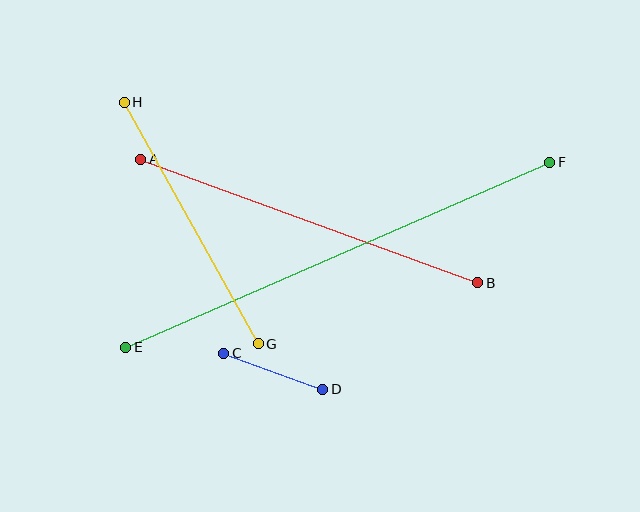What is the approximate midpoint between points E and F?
The midpoint is at approximately (338, 255) pixels.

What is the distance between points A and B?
The distance is approximately 359 pixels.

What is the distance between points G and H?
The distance is approximately 276 pixels.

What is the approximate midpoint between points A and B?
The midpoint is at approximately (309, 221) pixels.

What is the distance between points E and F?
The distance is approximately 463 pixels.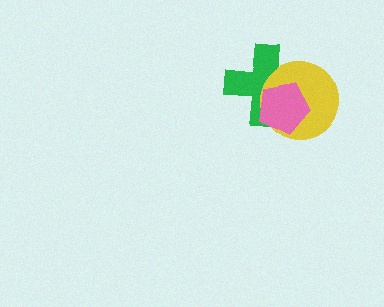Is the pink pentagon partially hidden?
No, no other shape covers it.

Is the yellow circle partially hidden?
Yes, it is partially covered by another shape.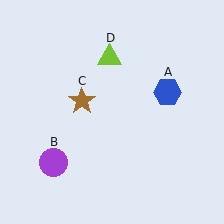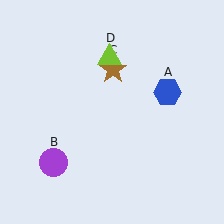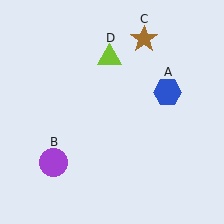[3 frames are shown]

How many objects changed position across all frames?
1 object changed position: brown star (object C).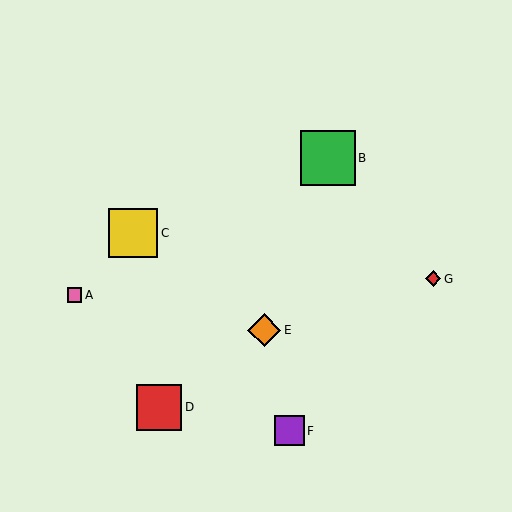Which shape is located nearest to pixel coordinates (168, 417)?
The red square (labeled D) at (159, 407) is nearest to that location.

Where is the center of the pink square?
The center of the pink square is at (75, 295).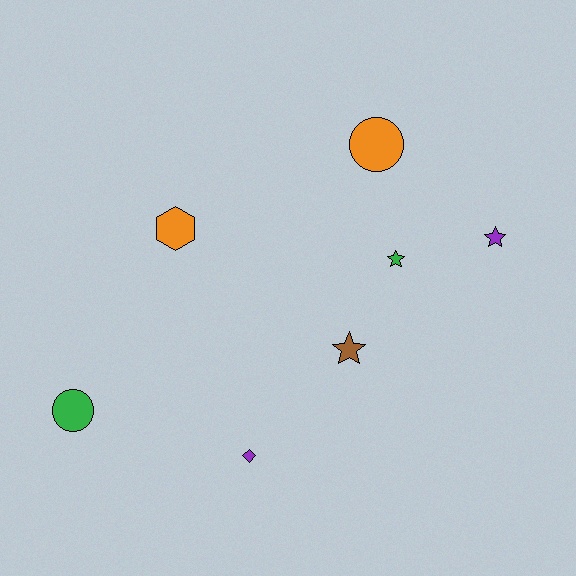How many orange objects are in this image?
There are 2 orange objects.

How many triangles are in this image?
There are no triangles.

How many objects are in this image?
There are 7 objects.